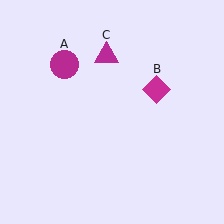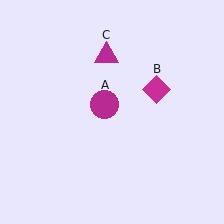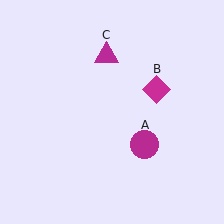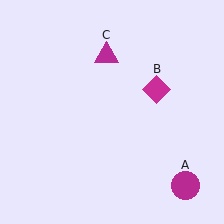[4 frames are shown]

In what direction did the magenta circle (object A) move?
The magenta circle (object A) moved down and to the right.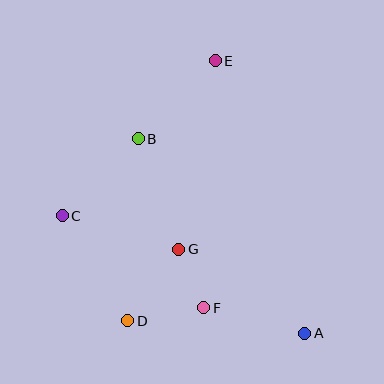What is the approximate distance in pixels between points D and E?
The distance between D and E is approximately 274 pixels.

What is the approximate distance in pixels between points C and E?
The distance between C and E is approximately 217 pixels.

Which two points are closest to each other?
Points F and G are closest to each other.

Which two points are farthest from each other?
Points A and E are farthest from each other.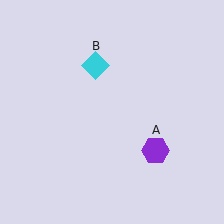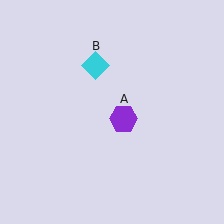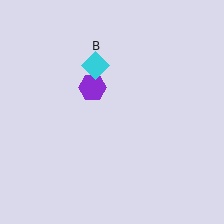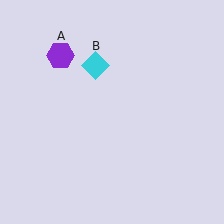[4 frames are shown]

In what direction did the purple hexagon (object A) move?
The purple hexagon (object A) moved up and to the left.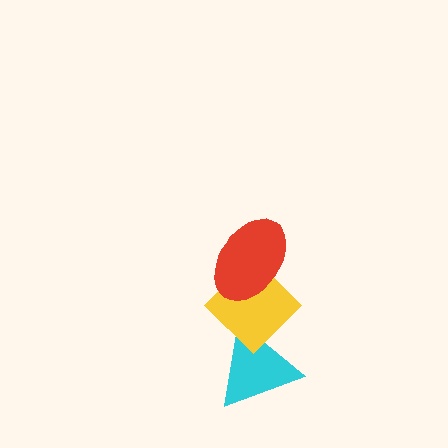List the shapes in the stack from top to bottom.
From top to bottom: the red ellipse, the yellow diamond, the cyan triangle.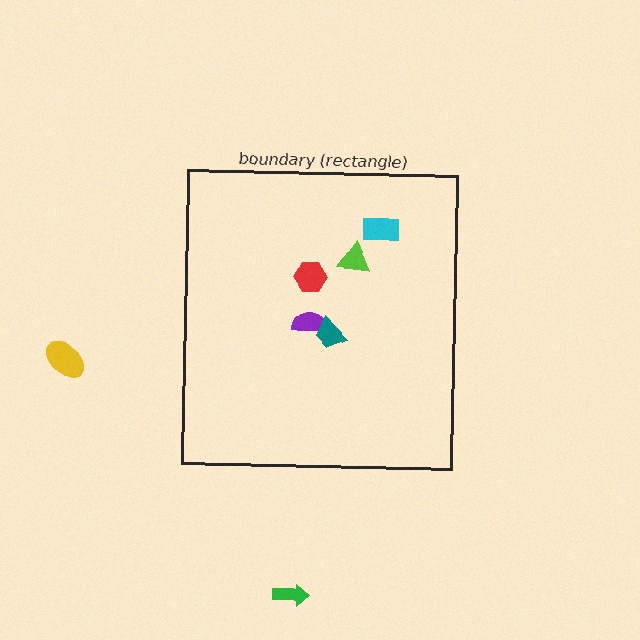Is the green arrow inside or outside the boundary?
Outside.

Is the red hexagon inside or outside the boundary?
Inside.